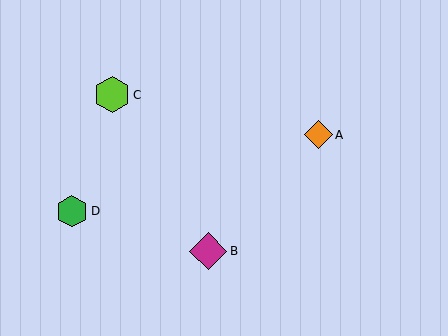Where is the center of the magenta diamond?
The center of the magenta diamond is at (208, 251).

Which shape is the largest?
The magenta diamond (labeled B) is the largest.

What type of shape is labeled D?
Shape D is a green hexagon.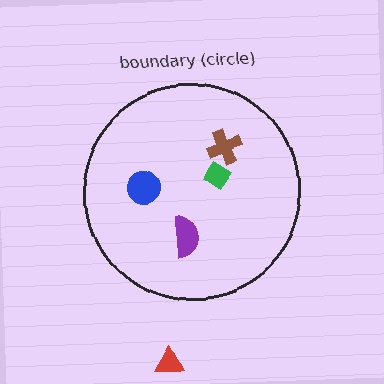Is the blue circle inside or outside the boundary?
Inside.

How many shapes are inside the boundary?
4 inside, 1 outside.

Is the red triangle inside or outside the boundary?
Outside.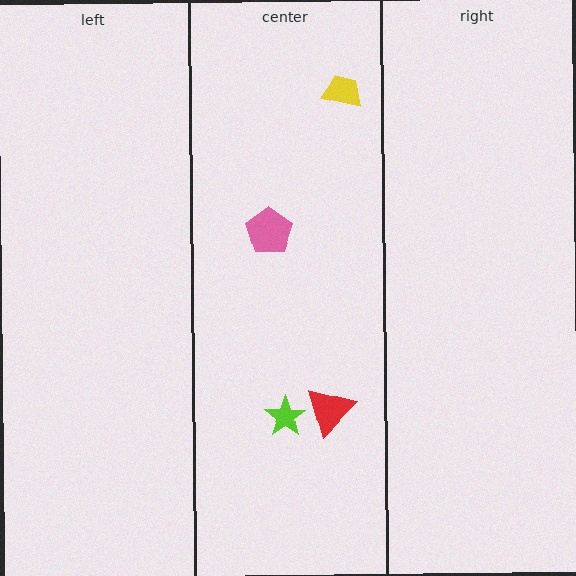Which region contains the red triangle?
The center region.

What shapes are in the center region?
The pink pentagon, the yellow trapezoid, the red triangle, the lime star.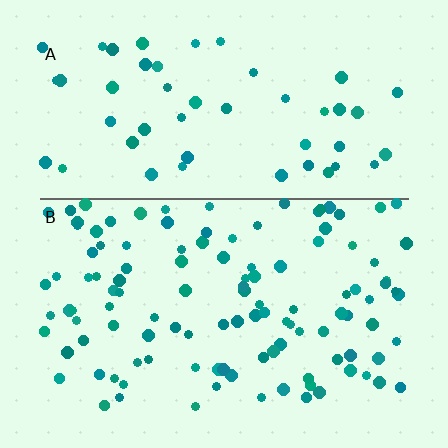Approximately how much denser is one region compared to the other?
Approximately 2.2× — region B over region A.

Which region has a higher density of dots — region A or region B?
B (the bottom).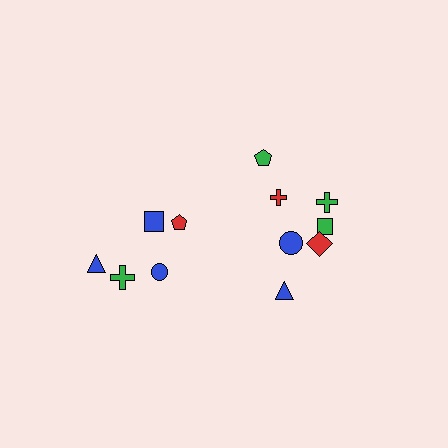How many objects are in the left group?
There are 5 objects.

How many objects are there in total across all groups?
There are 12 objects.